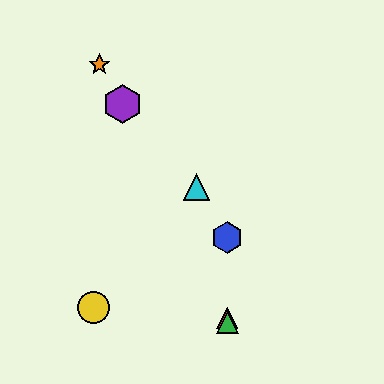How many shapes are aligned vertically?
3 shapes (the red triangle, the blue hexagon, the green triangle) are aligned vertically.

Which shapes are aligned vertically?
The red triangle, the blue hexagon, the green triangle are aligned vertically.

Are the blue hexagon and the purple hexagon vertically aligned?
No, the blue hexagon is at x≈227 and the purple hexagon is at x≈123.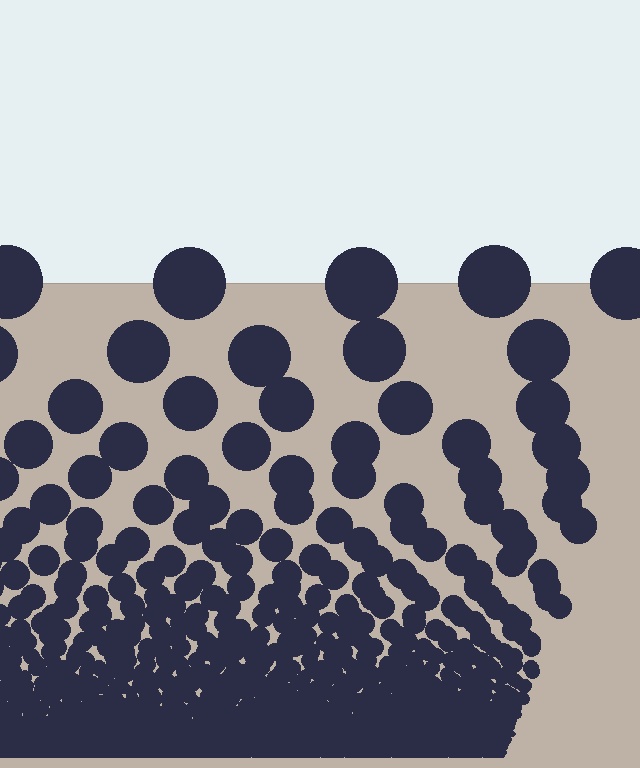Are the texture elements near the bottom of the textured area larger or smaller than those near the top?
Smaller. The gradient is inverted — elements near the bottom are smaller and denser.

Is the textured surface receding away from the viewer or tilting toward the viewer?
The surface appears to tilt toward the viewer. Texture elements get larger and sparser toward the top.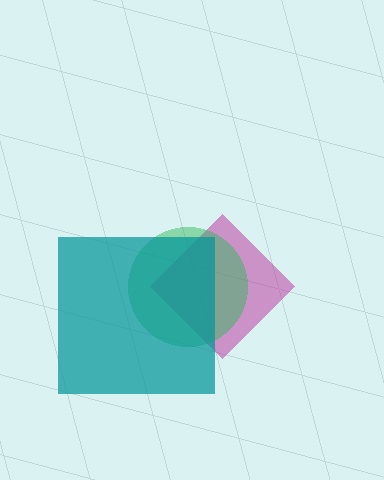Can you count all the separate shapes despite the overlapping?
Yes, there are 3 separate shapes.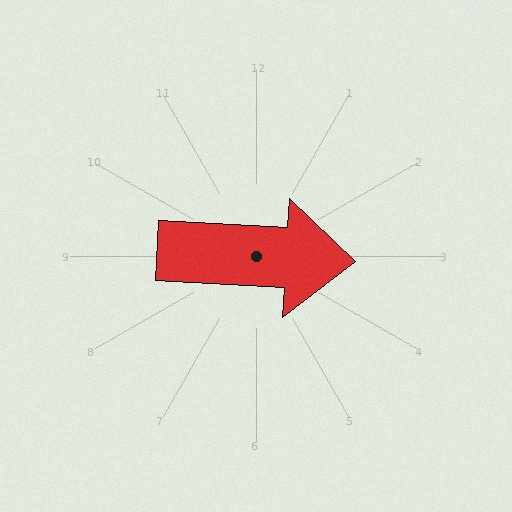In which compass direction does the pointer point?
East.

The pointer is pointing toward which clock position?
Roughly 3 o'clock.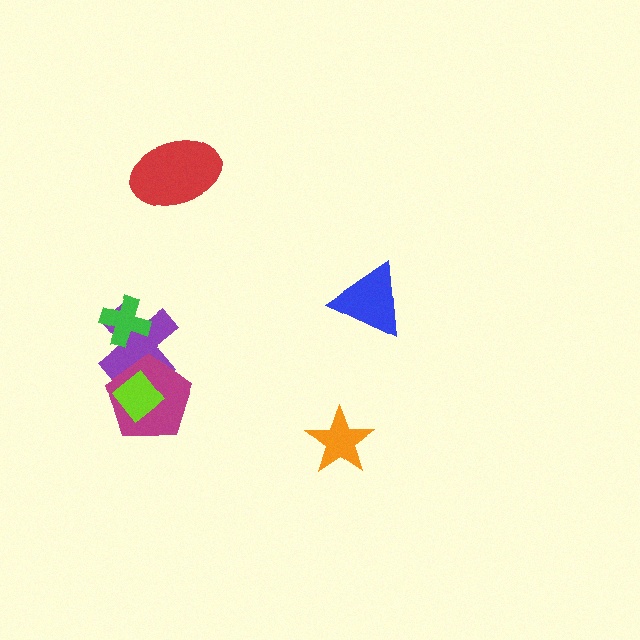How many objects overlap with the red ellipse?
0 objects overlap with the red ellipse.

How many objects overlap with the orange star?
0 objects overlap with the orange star.